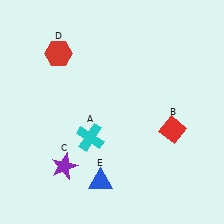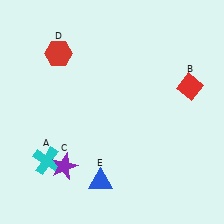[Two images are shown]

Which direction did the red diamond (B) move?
The red diamond (B) moved up.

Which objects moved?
The objects that moved are: the cyan cross (A), the red diamond (B).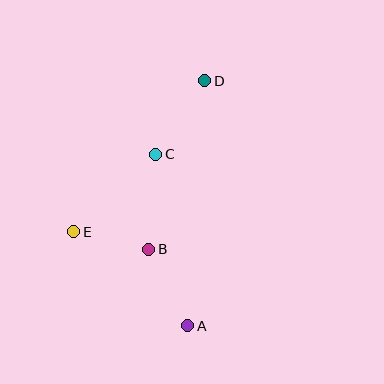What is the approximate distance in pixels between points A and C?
The distance between A and C is approximately 174 pixels.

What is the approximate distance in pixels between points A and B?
The distance between A and B is approximately 86 pixels.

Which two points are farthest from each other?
Points A and D are farthest from each other.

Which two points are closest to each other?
Points B and E are closest to each other.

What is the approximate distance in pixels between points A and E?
The distance between A and E is approximately 148 pixels.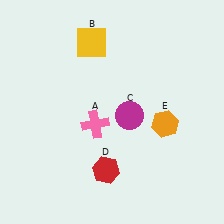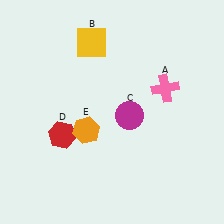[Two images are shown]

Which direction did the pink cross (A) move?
The pink cross (A) moved right.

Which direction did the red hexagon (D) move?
The red hexagon (D) moved left.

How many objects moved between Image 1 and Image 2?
3 objects moved between the two images.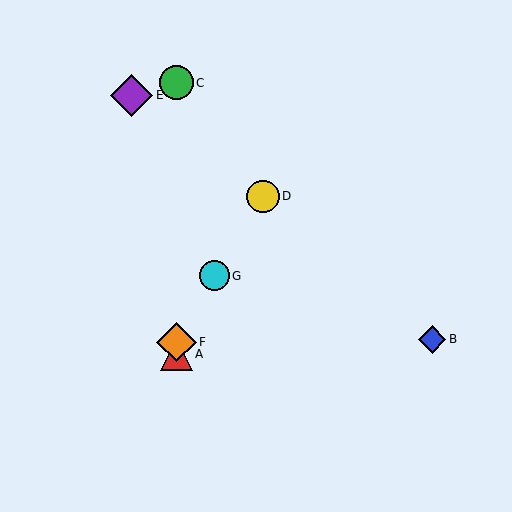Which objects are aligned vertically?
Objects A, C, F are aligned vertically.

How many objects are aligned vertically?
3 objects (A, C, F) are aligned vertically.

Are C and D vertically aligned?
No, C is at x≈176 and D is at x≈263.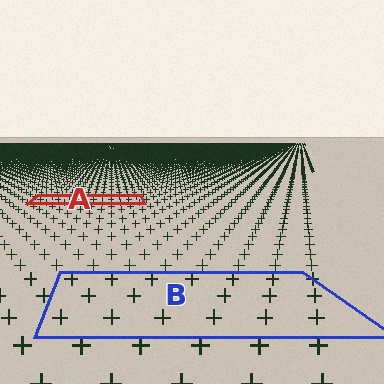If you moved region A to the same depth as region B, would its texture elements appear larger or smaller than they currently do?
They would appear larger. At a closer depth, the same texture elements are projected at a bigger on-screen size.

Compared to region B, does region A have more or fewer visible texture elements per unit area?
Region A has more texture elements per unit area — they are packed more densely because it is farther away.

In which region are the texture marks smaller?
The texture marks are smaller in region A, because it is farther away.